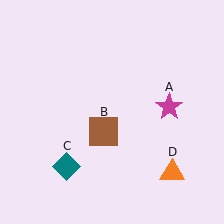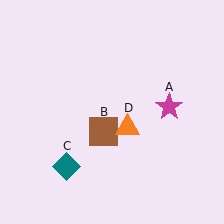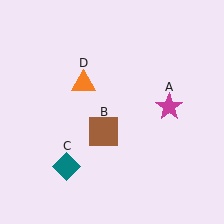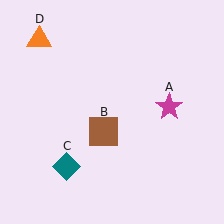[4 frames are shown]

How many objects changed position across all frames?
1 object changed position: orange triangle (object D).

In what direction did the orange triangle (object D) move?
The orange triangle (object D) moved up and to the left.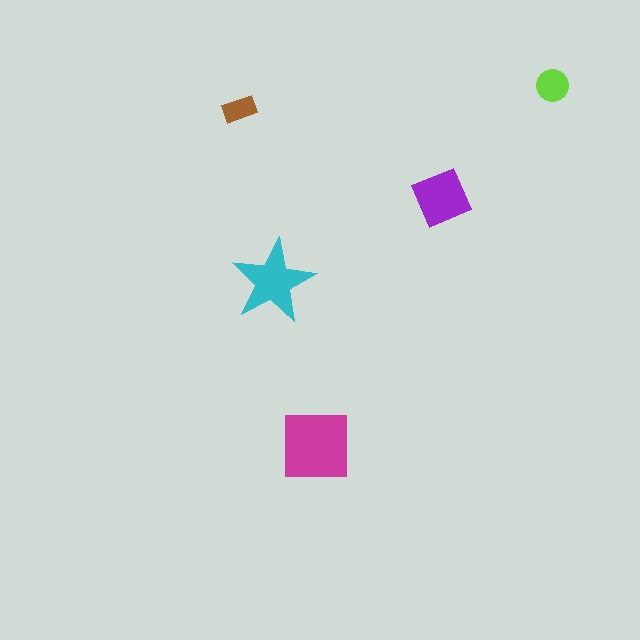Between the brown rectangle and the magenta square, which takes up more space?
The magenta square.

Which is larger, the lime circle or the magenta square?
The magenta square.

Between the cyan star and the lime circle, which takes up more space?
The cyan star.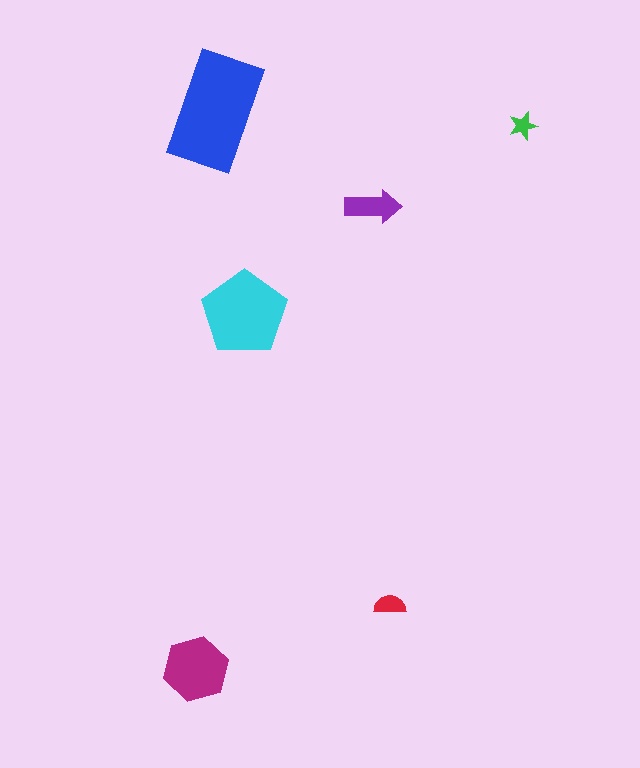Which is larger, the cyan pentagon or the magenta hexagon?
The cyan pentagon.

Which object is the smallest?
The green star.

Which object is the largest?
The blue rectangle.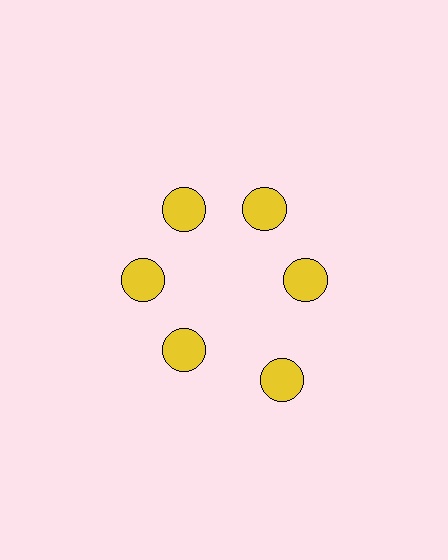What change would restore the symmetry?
The symmetry would be restored by moving it inward, back onto the ring so that all 6 circles sit at equal angles and equal distance from the center.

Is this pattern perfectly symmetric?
No. The 6 yellow circles are arranged in a ring, but one element near the 5 o'clock position is pushed outward from the center, breaking the 6-fold rotational symmetry.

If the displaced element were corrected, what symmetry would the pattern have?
It would have 6-fold rotational symmetry — the pattern would map onto itself every 60 degrees.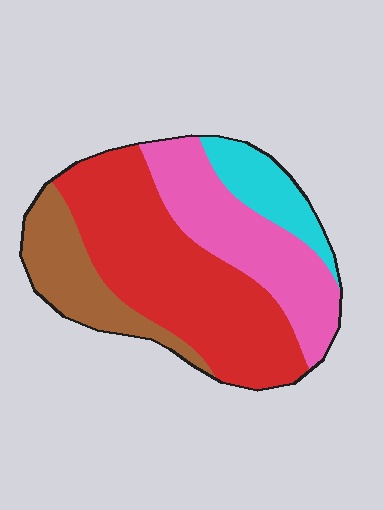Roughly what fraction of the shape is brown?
Brown covers about 15% of the shape.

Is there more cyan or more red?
Red.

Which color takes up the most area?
Red, at roughly 45%.